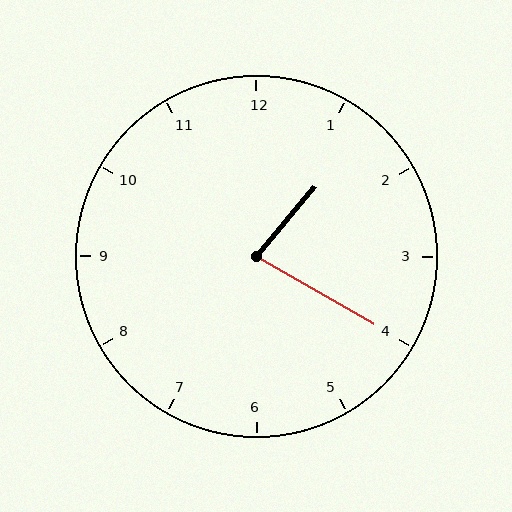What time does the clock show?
1:20.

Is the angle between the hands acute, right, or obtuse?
It is acute.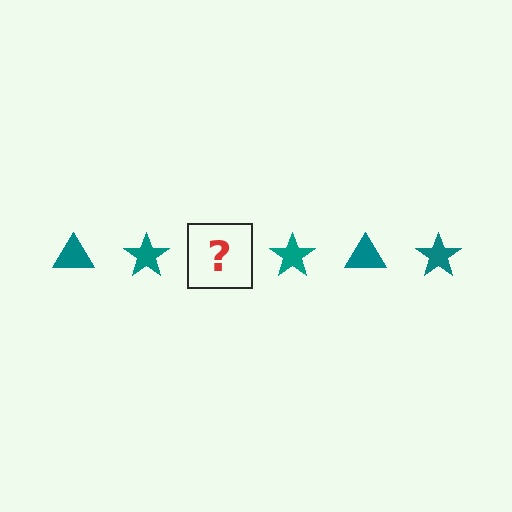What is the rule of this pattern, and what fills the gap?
The rule is that the pattern cycles through triangle, star shapes in teal. The gap should be filled with a teal triangle.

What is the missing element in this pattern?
The missing element is a teal triangle.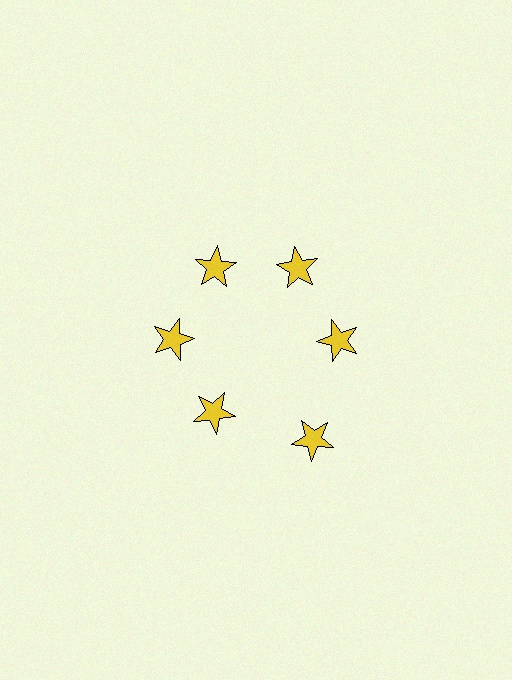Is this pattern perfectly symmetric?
No. The 6 yellow stars are arranged in a ring, but one element near the 5 o'clock position is pushed outward from the center, breaking the 6-fold rotational symmetry.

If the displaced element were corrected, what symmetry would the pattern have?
It would have 6-fold rotational symmetry — the pattern would map onto itself every 60 degrees.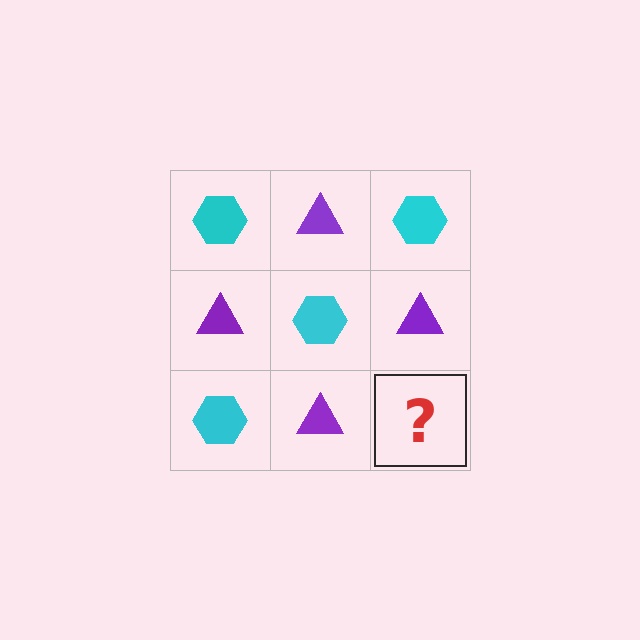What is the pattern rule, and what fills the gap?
The rule is that it alternates cyan hexagon and purple triangle in a checkerboard pattern. The gap should be filled with a cyan hexagon.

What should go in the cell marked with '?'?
The missing cell should contain a cyan hexagon.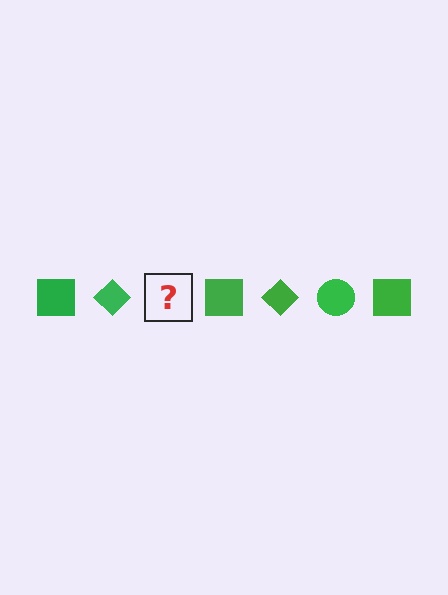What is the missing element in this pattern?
The missing element is a green circle.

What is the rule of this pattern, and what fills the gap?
The rule is that the pattern cycles through square, diamond, circle shapes in green. The gap should be filled with a green circle.